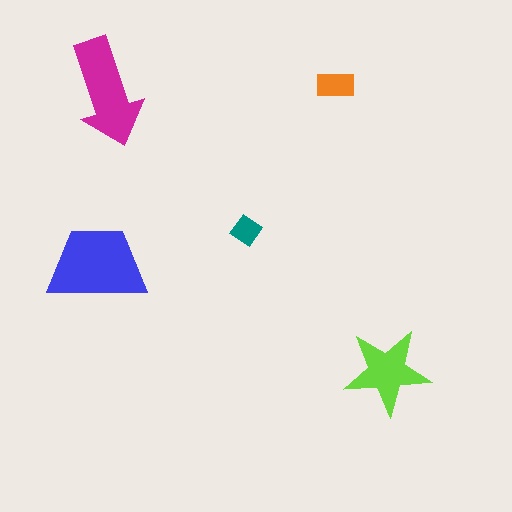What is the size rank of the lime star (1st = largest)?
3rd.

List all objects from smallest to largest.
The teal diamond, the orange rectangle, the lime star, the magenta arrow, the blue trapezoid.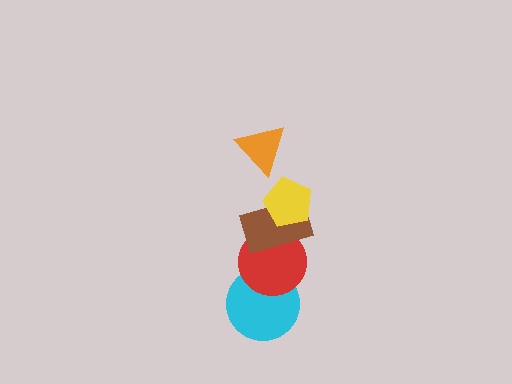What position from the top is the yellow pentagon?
The yellow pentagon is 2nd from the top.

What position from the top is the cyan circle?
The cyan circle is 5th from the top.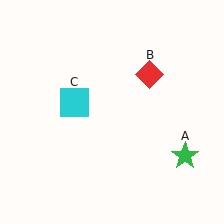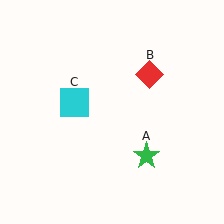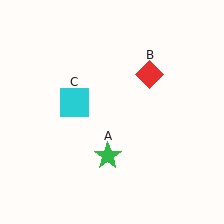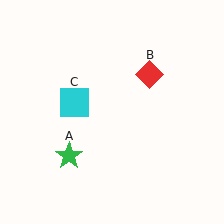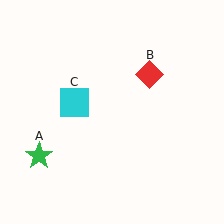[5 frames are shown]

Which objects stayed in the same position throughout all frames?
Red diamond (object B) and cyan square (object C) remained stationary.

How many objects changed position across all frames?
1 object changed position: green star (object A).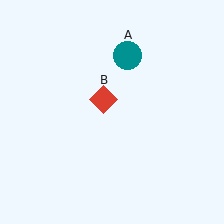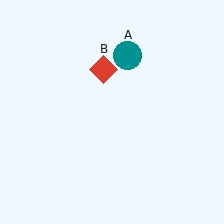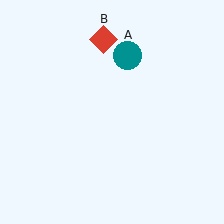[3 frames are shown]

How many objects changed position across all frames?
1 object changed position: red diamond (object B).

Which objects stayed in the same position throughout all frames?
Teal circle (object A) remained stationary.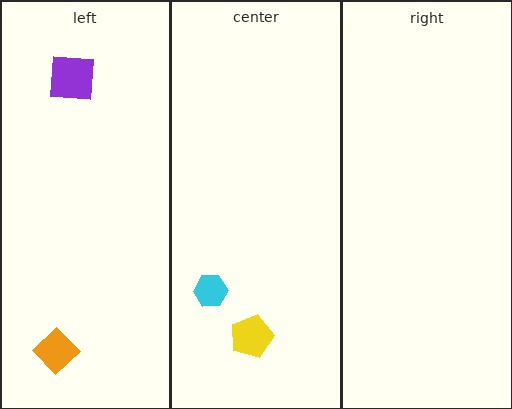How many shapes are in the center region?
2.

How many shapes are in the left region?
2.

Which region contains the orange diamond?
The left region.